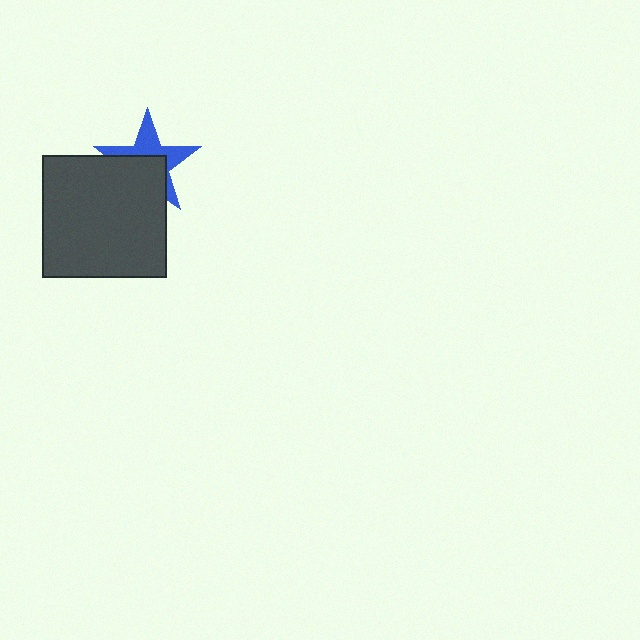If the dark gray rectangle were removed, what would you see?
You would see the complete blue star.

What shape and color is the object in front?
The object in front is a dark gray rectangle.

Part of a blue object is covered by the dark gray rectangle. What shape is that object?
It is a star.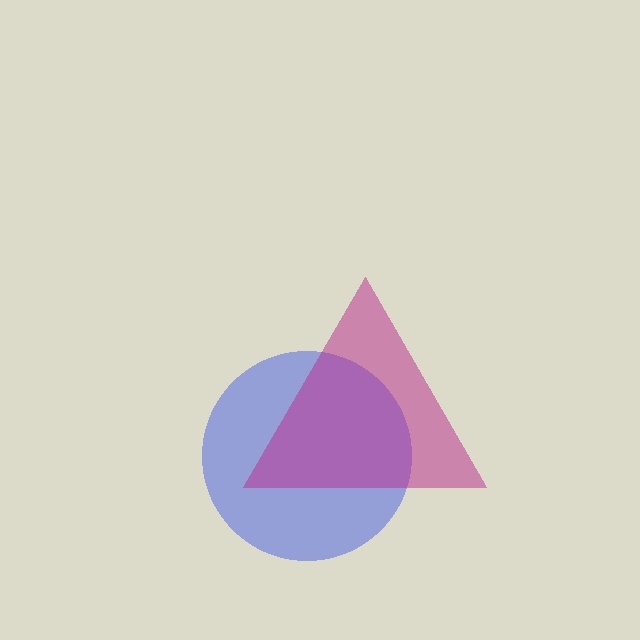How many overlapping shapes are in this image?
There are 2 overlapping shapes in the image.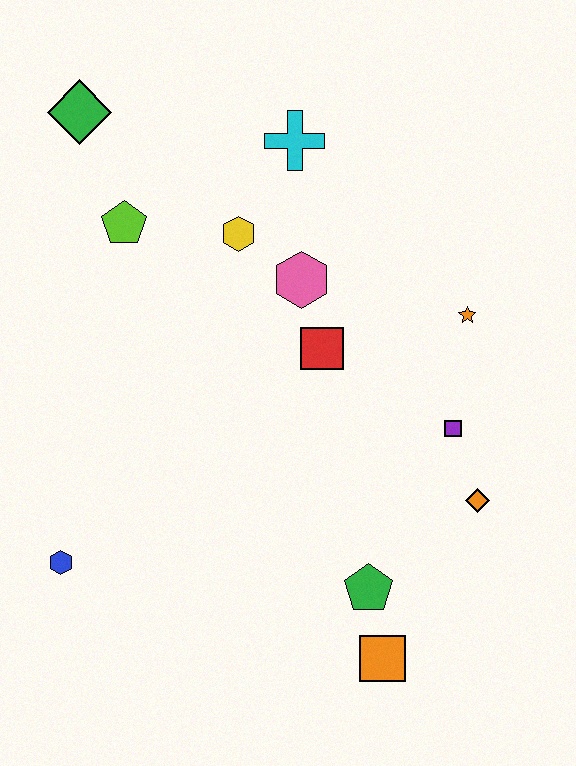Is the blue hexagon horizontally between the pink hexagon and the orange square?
No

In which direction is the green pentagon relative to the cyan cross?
The green pentagon is below the cyan cross.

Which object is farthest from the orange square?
The green diamond is farthest from the orange square.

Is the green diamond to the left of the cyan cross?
Yes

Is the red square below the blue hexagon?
No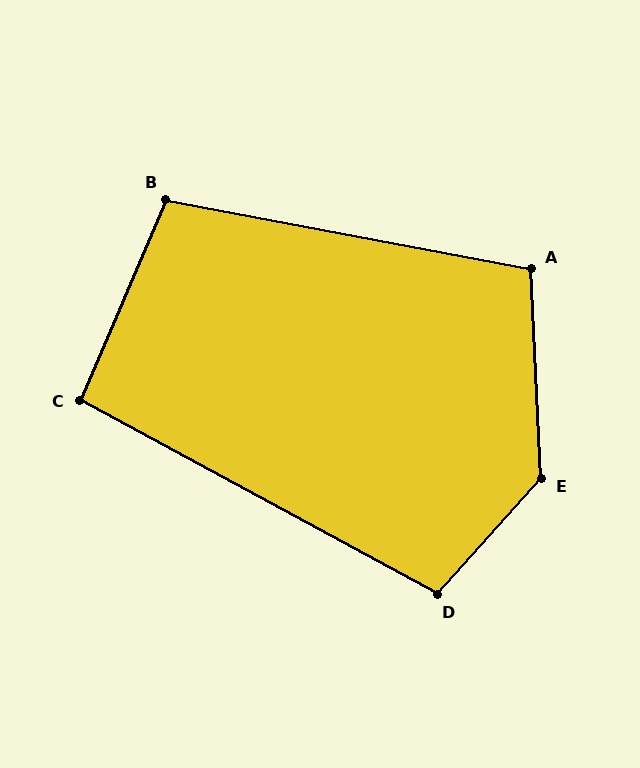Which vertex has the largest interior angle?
E, at approximately 135 degrees.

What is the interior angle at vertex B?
Approximately 102 degrees (obtuse).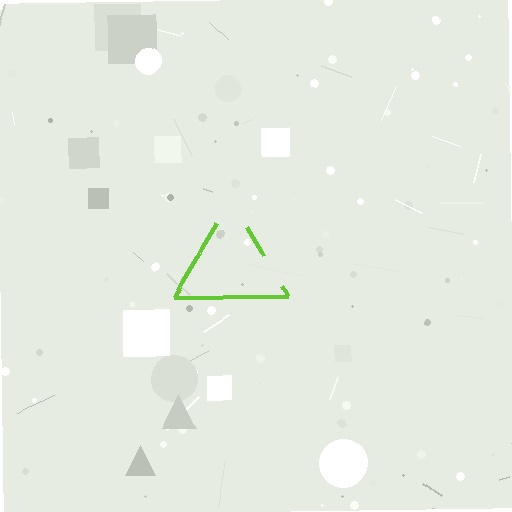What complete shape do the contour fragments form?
The contour fragments form a triangle.